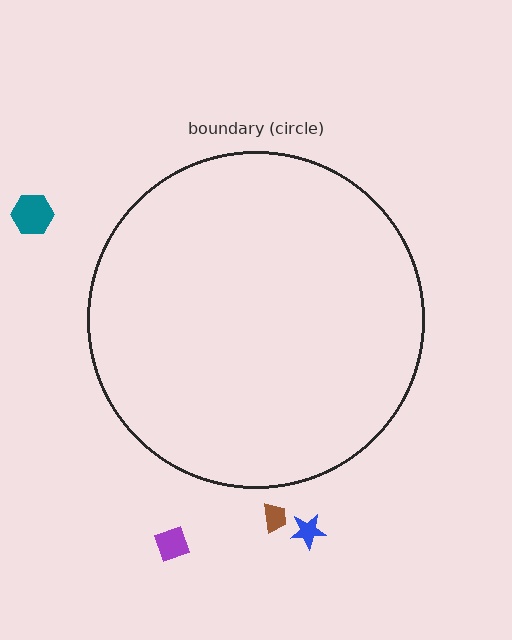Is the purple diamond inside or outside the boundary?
Outside.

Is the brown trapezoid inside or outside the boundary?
Outside.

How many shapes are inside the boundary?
0 inside, 4 outside.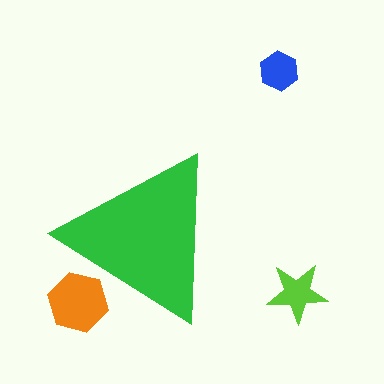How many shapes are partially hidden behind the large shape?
1 shape is partially hidden.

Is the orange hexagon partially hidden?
Yes, the orange hexagon is partially hidden behind the green triangle.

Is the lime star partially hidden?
No, the lime star is fully visible.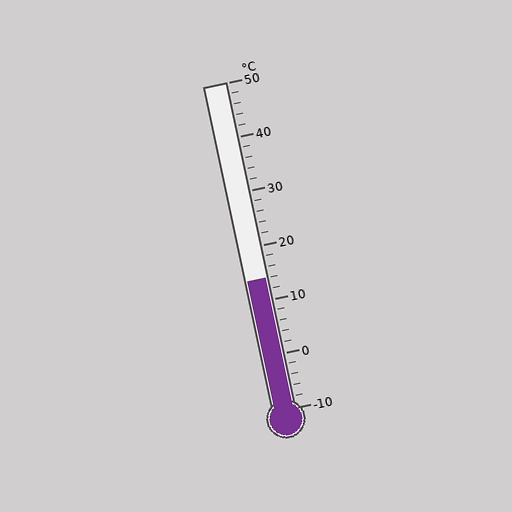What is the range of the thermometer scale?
The thermometer scale ranges from -10°C to 50°C.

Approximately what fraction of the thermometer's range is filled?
The thermometer is filled to approximately 40% of its range.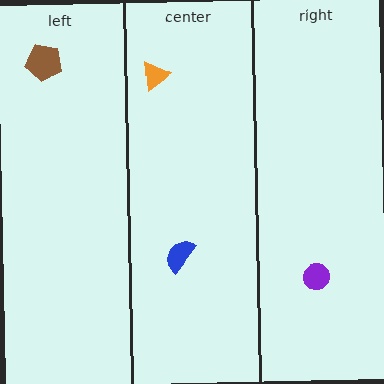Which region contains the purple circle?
The right region.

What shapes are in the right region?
The purple circle.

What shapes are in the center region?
The blue semicircle, the orange triangle.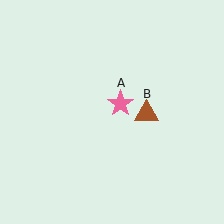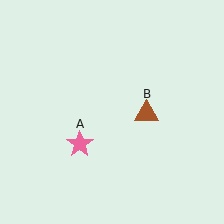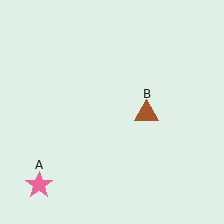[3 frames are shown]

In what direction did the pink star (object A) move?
The pink star (object A) moved down and to the left.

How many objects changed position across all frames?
1 object changed position: pink star (object A).